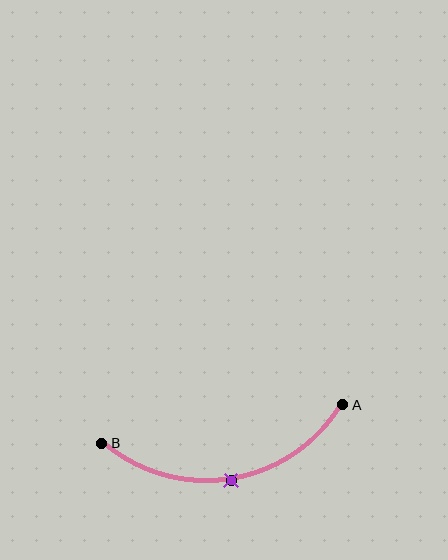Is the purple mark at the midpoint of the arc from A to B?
Yes. The purple mark lies on the arc at equal arc-length from both A and B — it is the arc midpoint.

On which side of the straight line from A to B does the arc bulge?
The arc bulges below the straight line connecting A and B.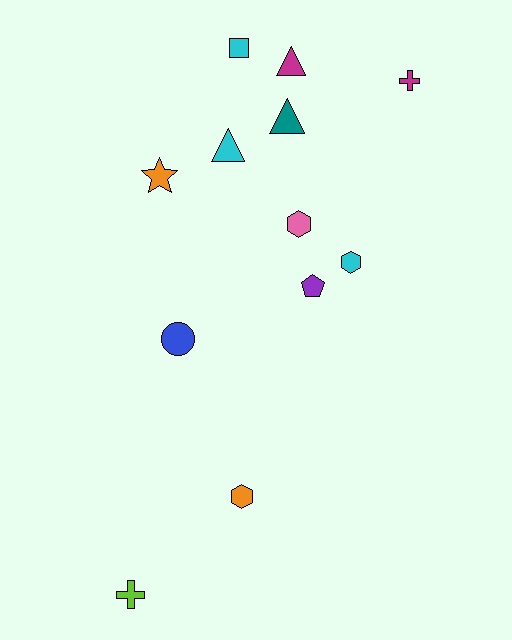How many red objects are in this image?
There are no red objects.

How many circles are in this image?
There is 1 circle.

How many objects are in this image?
There are 12 objects.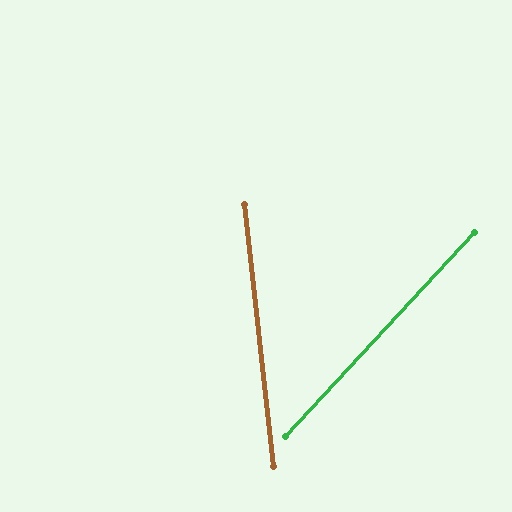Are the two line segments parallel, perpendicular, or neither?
Neither parallel nor perpendicular — they differ by about 49°.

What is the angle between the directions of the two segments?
Approximately 49 degrees.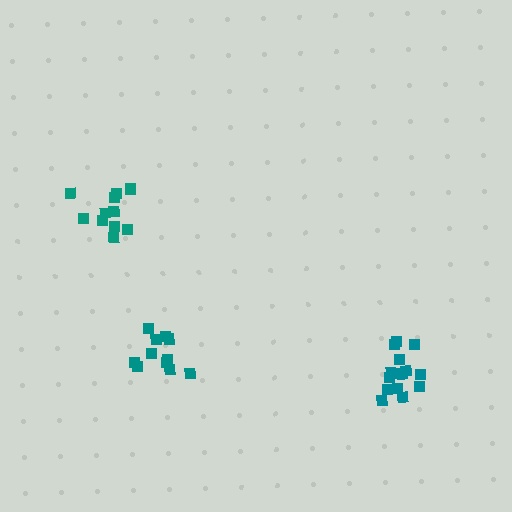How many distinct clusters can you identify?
There are 3 distinct clusters.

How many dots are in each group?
Group 1: 11 dots, Group 2: 11 dots, Group 3: 15 dots (37 total).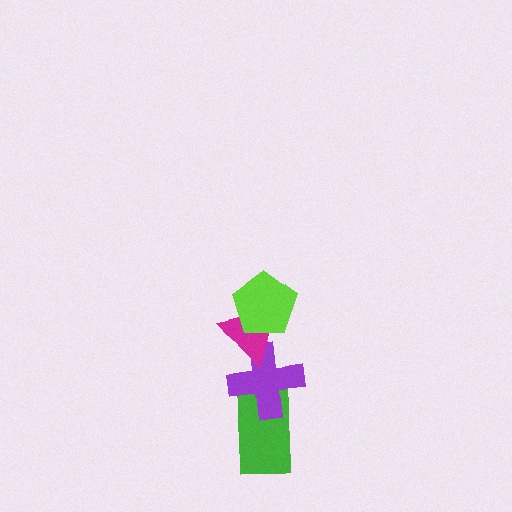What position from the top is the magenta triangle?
The magenta triangle is 2nd from the top.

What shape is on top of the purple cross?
The magenta triangle is on top of the purple cross.